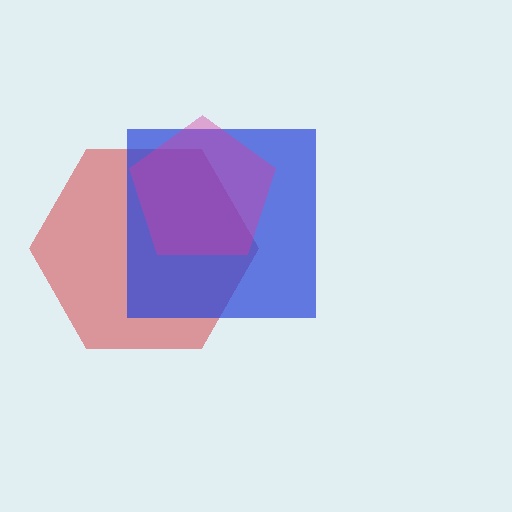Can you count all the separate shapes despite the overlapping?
Yes, there are 3 separate shapes.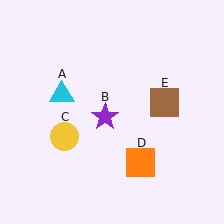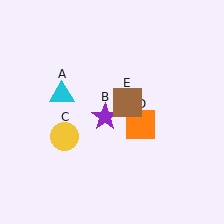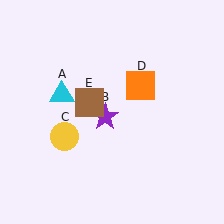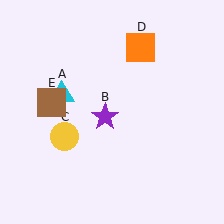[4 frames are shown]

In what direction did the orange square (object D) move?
The orange square (object D) moved up.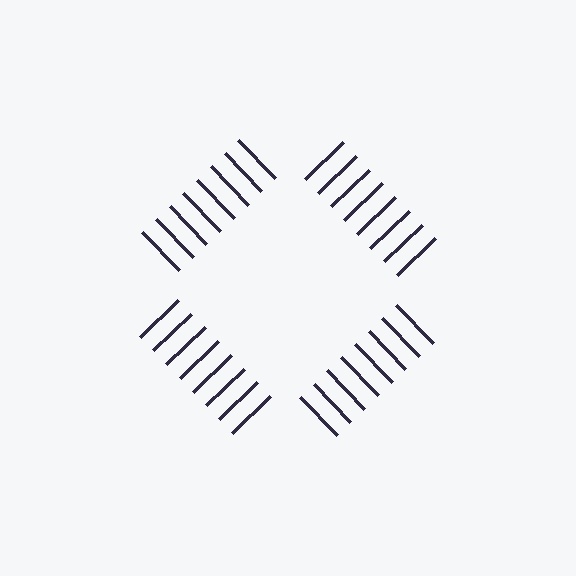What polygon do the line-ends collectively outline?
An illusory square — the line segments terminate on its edges but no continuous stroke is drawn.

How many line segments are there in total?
32 — 8 along each of the 4 edges.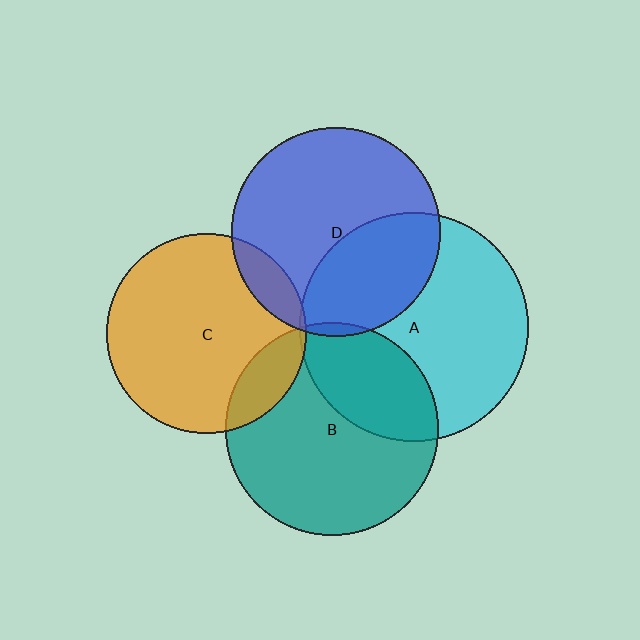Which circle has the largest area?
Circle A (cyan).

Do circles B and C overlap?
Yes.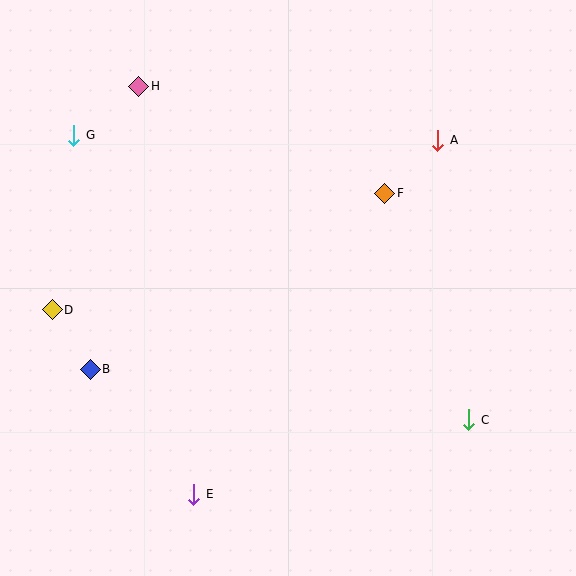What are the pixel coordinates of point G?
Point G is at (74, 135).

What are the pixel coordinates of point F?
Point F is at (385, 193).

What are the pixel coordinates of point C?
Point C is at (469, 420).